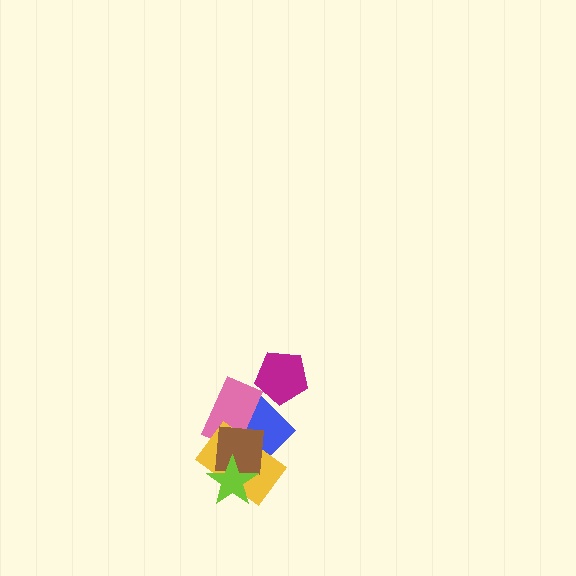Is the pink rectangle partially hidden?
Yes, it is partially covered by another shape.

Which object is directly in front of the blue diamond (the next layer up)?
The pink rectangle is directly in front of the blue diamond.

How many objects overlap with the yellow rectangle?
4 objects overlap with the yellow rectangle.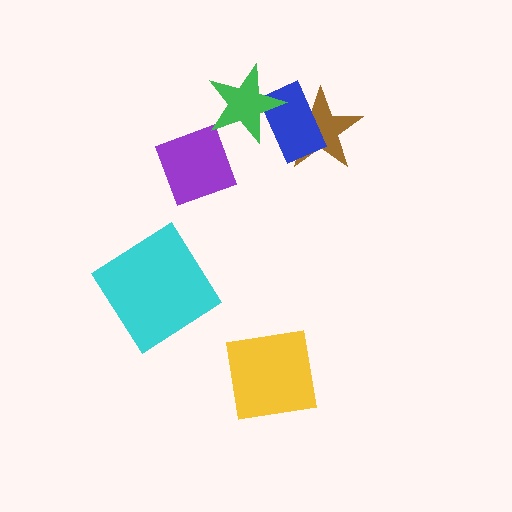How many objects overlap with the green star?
1 object overlaps with the green star.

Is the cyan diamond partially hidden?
No, no other shape covers it.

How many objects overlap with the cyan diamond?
0 objects overlap with the cyan diamond.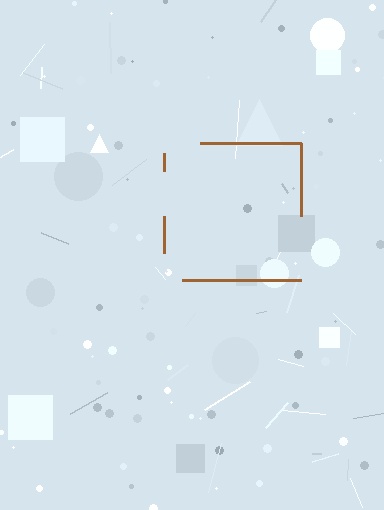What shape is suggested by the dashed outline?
The dashed outline suggests a square.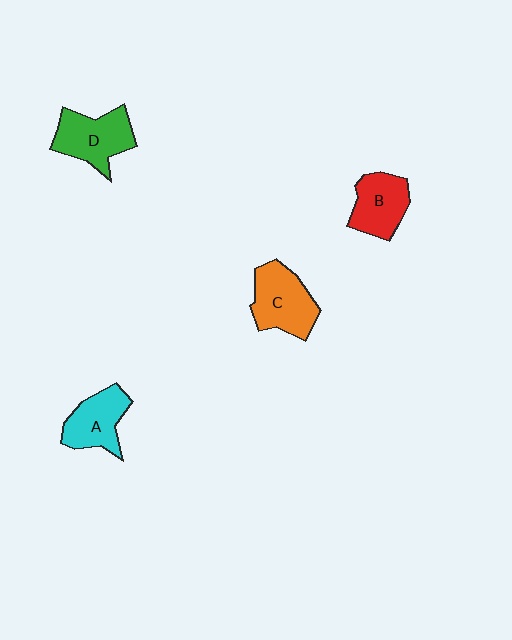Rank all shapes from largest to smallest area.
From largest to smallest: C (orange), D (green), B (red), A (cyan).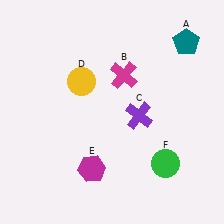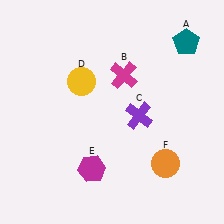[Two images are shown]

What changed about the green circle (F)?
In Image 1, F is green. In Image 2, it changed to orange.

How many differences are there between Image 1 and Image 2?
There is 1 difference between the two images.